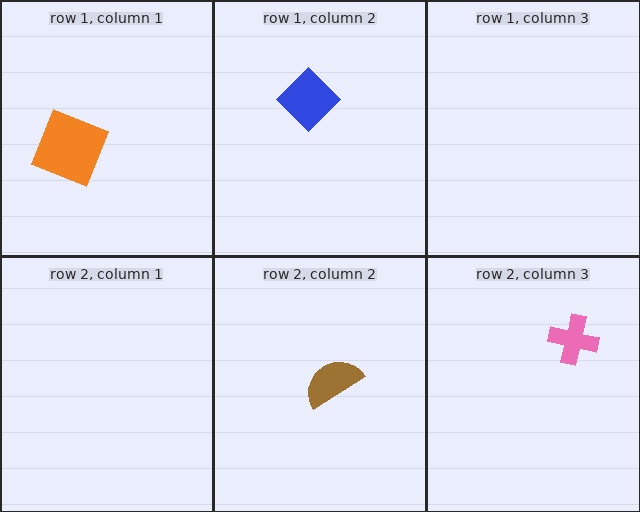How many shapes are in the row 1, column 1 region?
1.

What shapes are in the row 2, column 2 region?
The brown semicircle.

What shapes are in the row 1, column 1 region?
The orange square.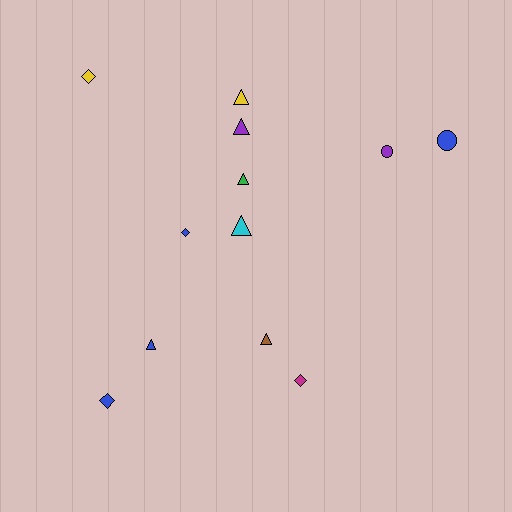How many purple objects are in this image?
There are 2 purple objects.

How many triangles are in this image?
There are 6 triangles.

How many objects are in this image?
There are 12 objects.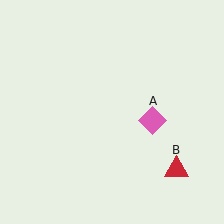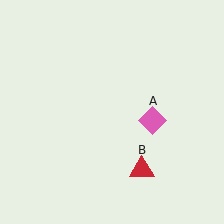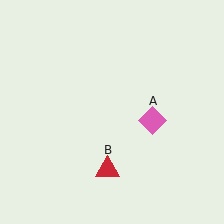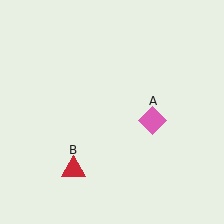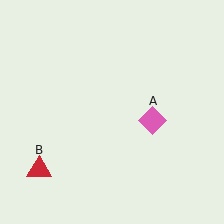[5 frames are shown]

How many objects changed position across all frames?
1 object changed position: red triangle (object B).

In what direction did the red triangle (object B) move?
The red triangle (object B) moved left.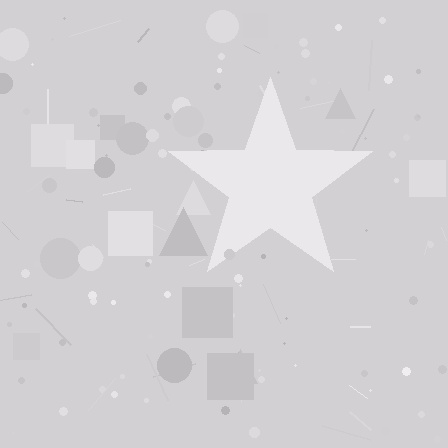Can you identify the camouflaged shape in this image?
The camouflaged shape is a star.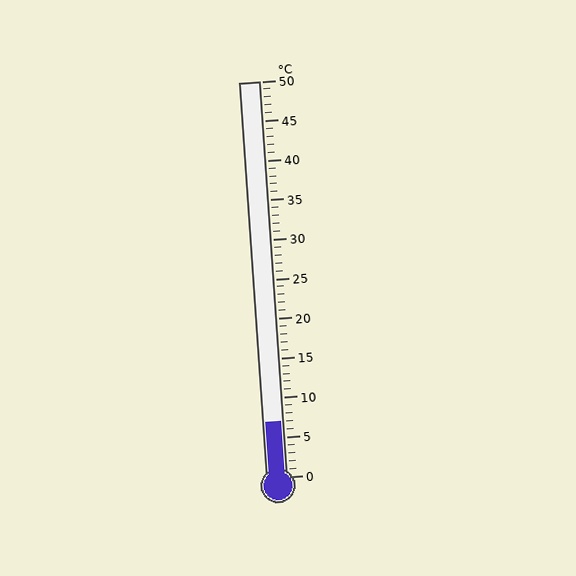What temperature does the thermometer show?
The thermometer shows approximately 7°C.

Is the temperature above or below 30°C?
The temperature is below 30°C.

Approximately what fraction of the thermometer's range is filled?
The thermometer is filled to approximately 15% of its range.